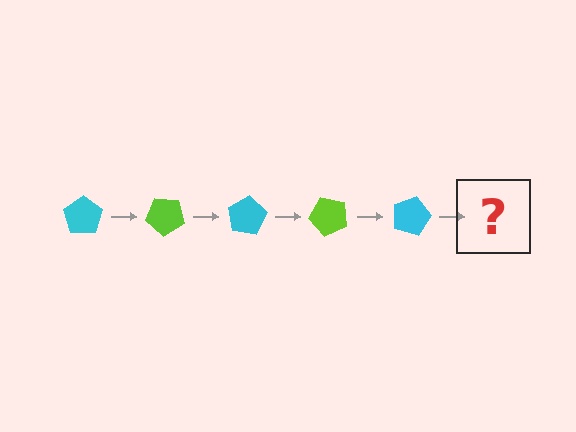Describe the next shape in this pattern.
It should be a lime pentagon, rotated 200 degrees from the start.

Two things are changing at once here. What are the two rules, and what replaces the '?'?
The two rules are that it rotates 40 degrees each step and the color cycles through cyan and lime. The '?' should be a lime pentagon, rotated 200 degrees from the start.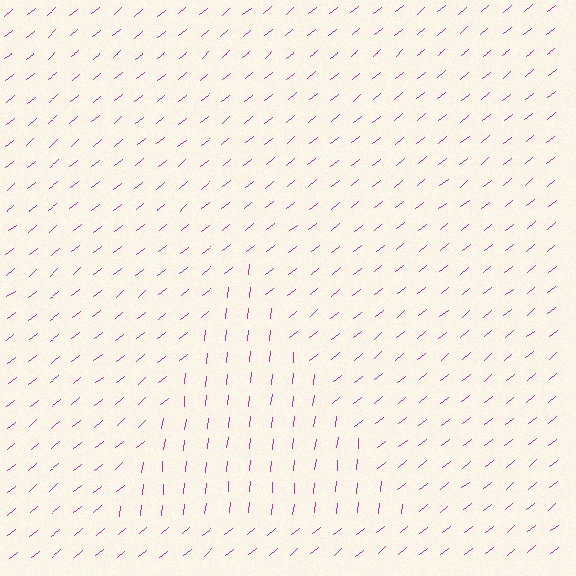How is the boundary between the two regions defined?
The boundary is defined purely by a change in line orientation (approximately 45 degrees difference). All lines are the same color and thickness.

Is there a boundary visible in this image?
Yes, there is a texture boundary formed by a change in line orientation.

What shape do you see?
I see a triangle.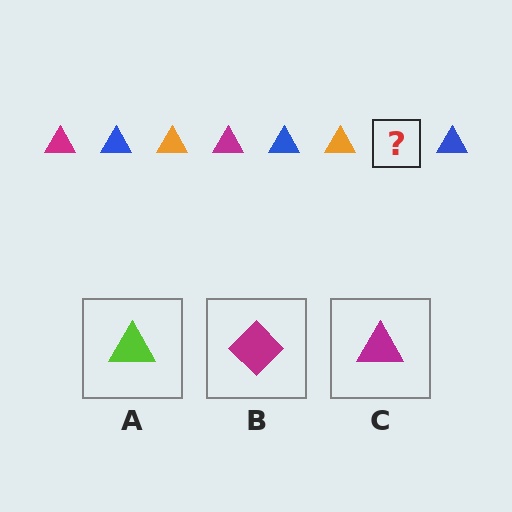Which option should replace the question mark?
Option C.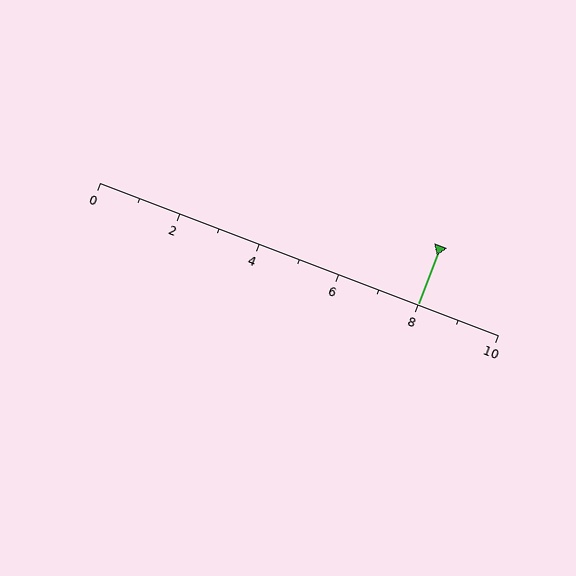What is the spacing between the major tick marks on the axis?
The major ticks are spaced 2 apart.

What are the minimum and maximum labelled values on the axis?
The axis runs from 0 to 10.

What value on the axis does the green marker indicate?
The marker indicates approximately 8.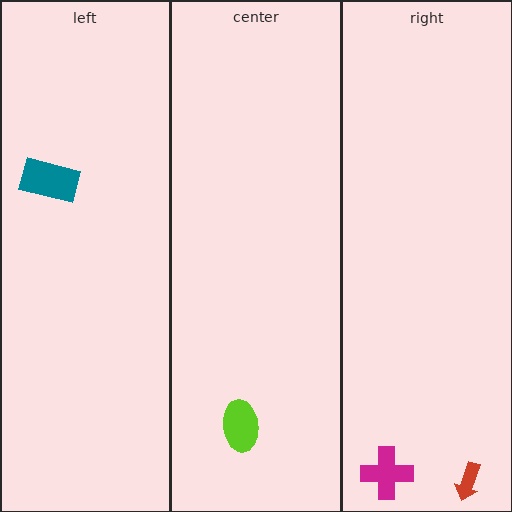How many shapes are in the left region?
1.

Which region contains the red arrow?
The right region.